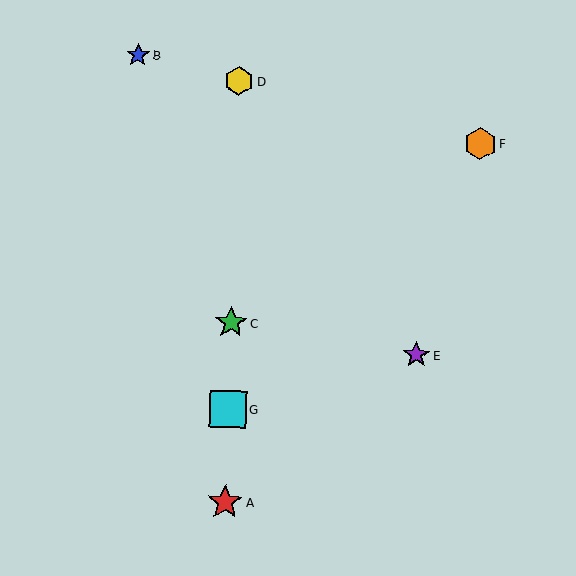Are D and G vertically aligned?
Yes, both are at x≈239.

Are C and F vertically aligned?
No, C is at x≈231 and F is at x≈480.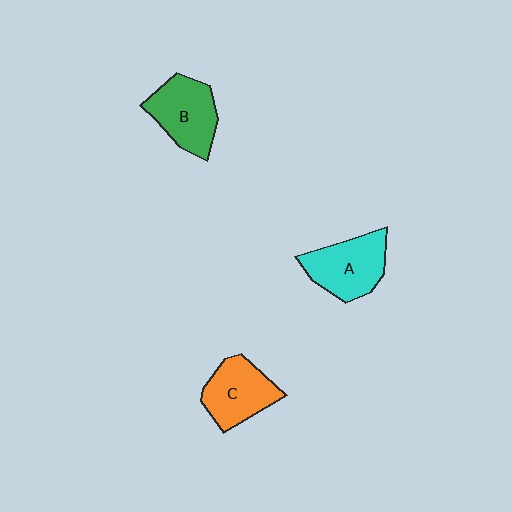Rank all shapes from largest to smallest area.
From largest to smallest: A (cyan), B (green), C (orange).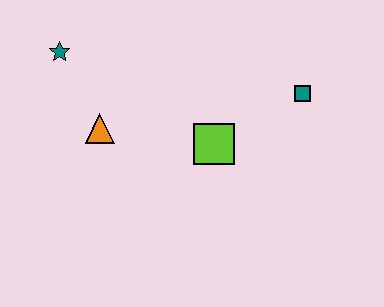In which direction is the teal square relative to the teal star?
The teal square is to the right of the teal star.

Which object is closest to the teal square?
The lime square is closest to the teal square.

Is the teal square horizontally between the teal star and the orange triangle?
No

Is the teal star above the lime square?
Yes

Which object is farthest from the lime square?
The teal star is farthest from the lime square.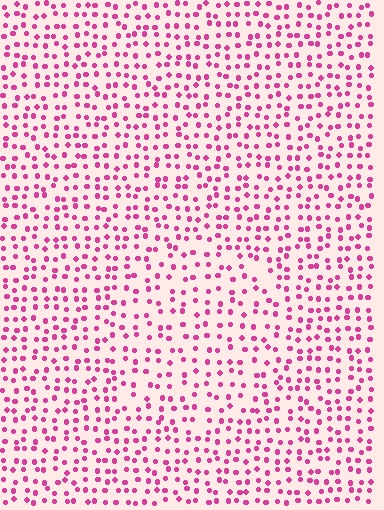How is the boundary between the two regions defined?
The boundary is defined by a change in element density (approximately 1.4x ratio). All elements are the same color, size, and shape.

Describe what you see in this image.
The image contains small magenta elements arranged at two different densities. A circle-shaped region is visible where the elements are less densely packed than the surrounding area.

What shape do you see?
I see a circle.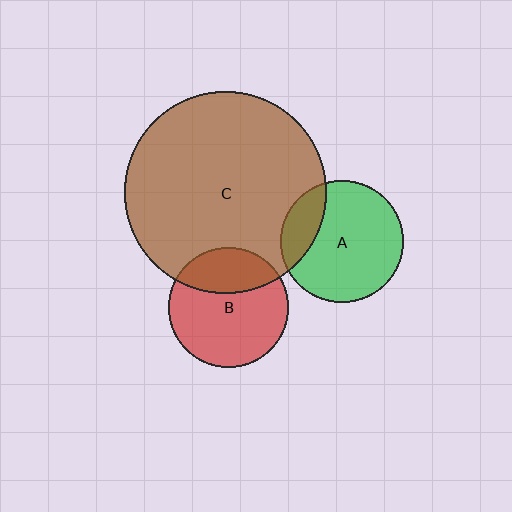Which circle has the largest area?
Circle C (brown).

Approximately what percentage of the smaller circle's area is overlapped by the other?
Approximately 20%.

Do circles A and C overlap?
Yes.